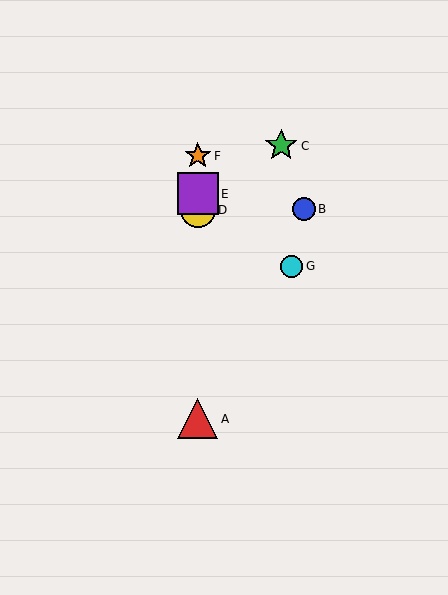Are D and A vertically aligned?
Yes, both are at x≈198.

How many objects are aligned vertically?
4 objects (A, D, E, F) are aligned vertically.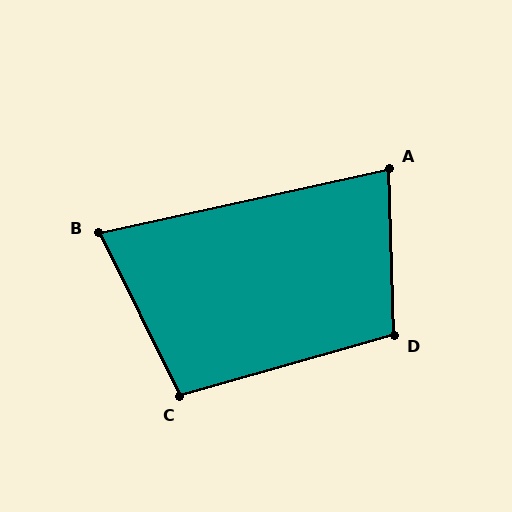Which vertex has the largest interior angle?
D, at approximately 104 degrees.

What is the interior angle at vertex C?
Approximately 101 degrees (obtuse).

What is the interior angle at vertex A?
Approximately 79 degrees (acute).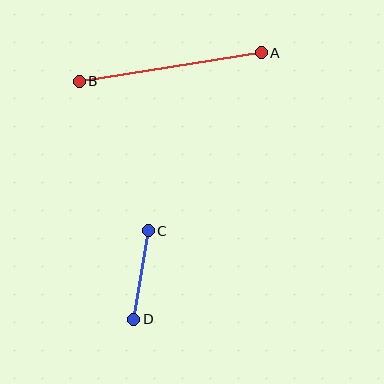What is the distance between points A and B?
The distance is approximately 184 pixels.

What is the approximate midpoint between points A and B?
The midpoint is at approximately (170, 67) pixels.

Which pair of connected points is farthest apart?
Points A and B are farthest apart.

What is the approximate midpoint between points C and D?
The midpoint is at approximately (141, 275) pixels.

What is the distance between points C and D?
The distance is approximately 90 pixels.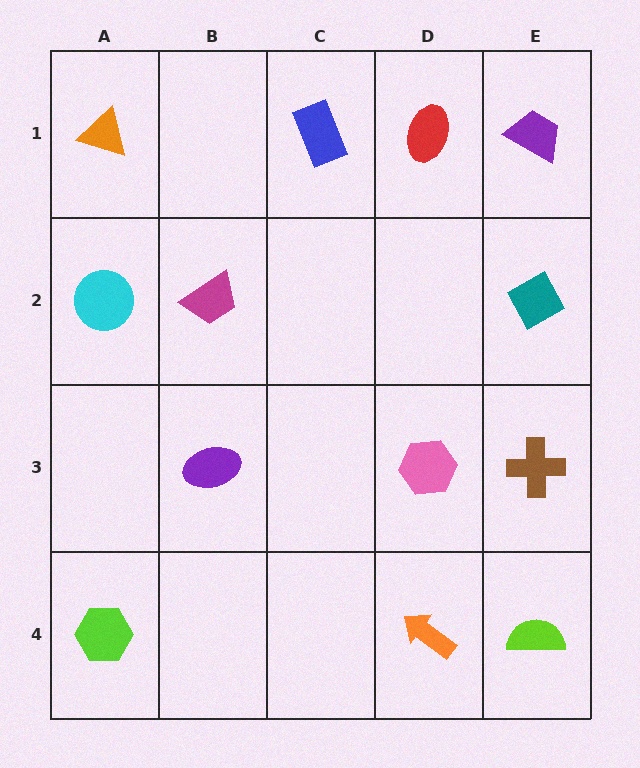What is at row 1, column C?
A blue rectangle.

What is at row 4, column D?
An orange arrow.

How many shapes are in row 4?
3 shapes.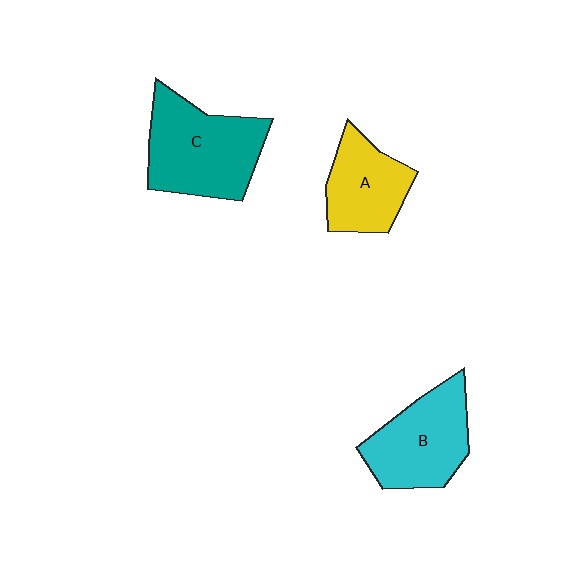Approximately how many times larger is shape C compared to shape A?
Approximately 1.5 times.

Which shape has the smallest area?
Shape A (yellow).